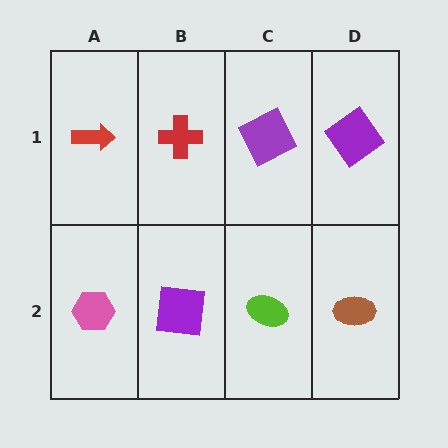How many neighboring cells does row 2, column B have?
3.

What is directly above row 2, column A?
A red arrow.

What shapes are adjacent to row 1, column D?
A brown ellipse (row 2, column D), a purple square (row 1, column C).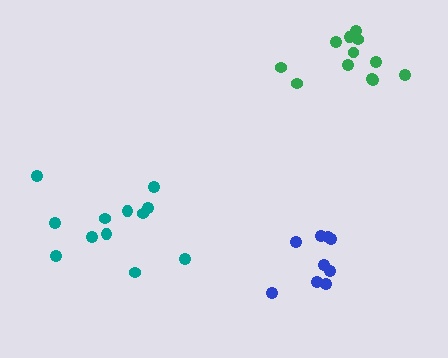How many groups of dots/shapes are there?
There are 3 groups.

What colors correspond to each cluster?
The clusters are colored: teal, blue, green.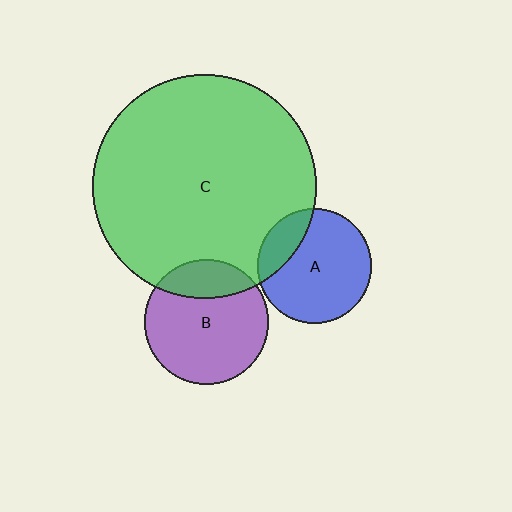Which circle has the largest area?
Circle C (green).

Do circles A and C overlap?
Yes.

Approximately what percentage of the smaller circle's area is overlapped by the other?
Approximately 20%.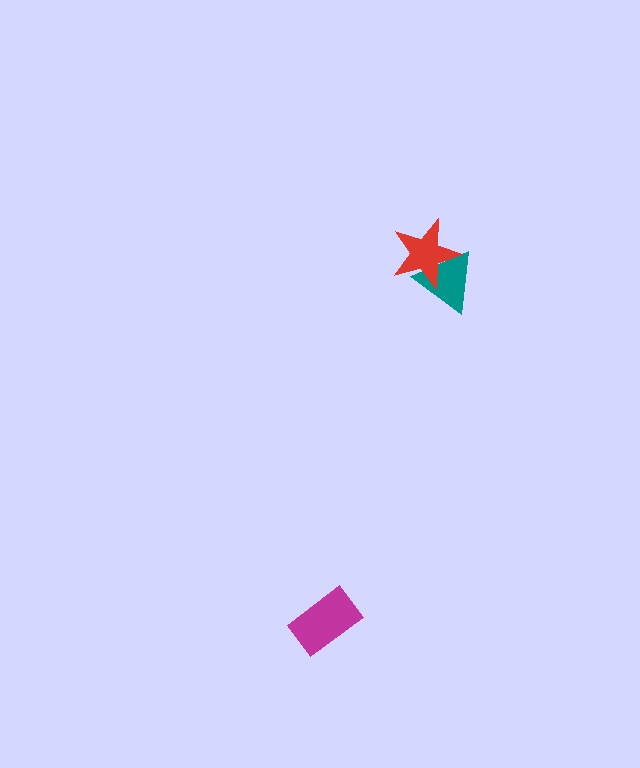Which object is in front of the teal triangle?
The red star is in front of the teal triangle.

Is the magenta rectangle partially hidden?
No, no other shape covers it.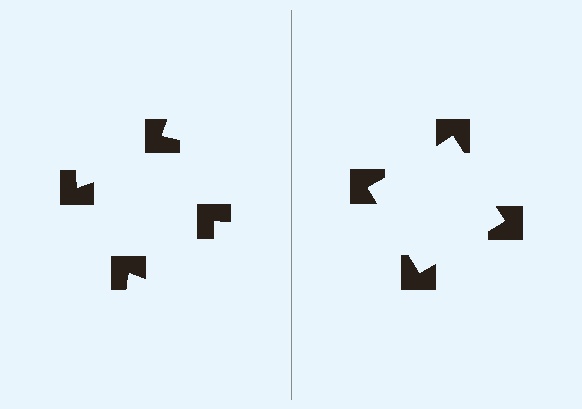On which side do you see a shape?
An illusory square appears on the right side. On the left side the wedge cuts are rotated, so no coherent shape forms.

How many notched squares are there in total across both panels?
8 — 4 on each side.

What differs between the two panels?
The notched squares are positioned identically on both sides; only the wedge orientations differ. On the right they align to a square; on the left they are misaligned.